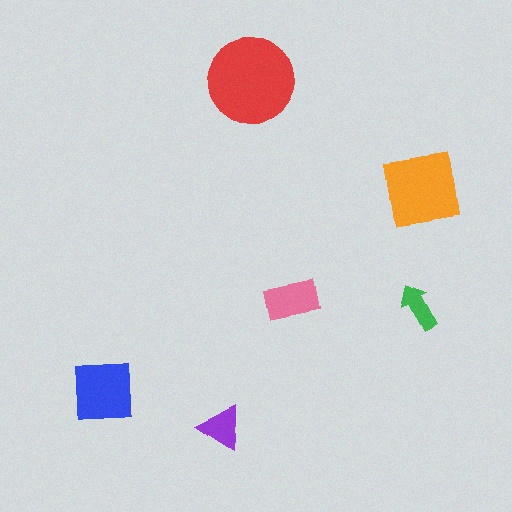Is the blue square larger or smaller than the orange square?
Smaller.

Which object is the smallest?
The green arrow.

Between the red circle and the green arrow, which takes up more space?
The red circle.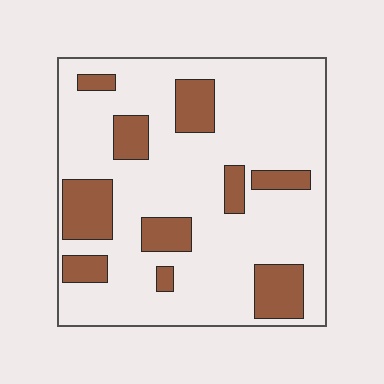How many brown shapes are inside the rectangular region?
10.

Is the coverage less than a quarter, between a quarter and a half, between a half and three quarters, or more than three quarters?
Less than a quarter.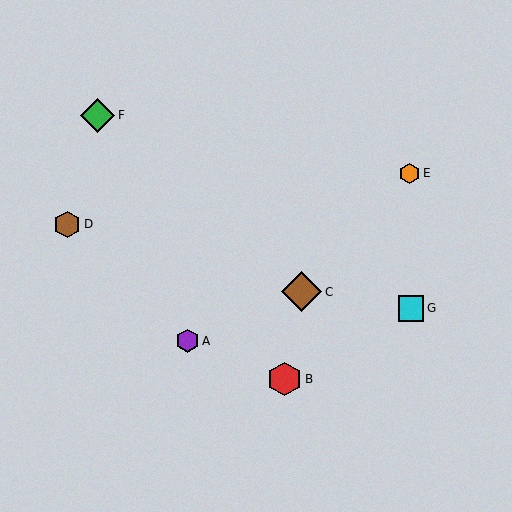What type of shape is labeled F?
Shape F is a green diamond.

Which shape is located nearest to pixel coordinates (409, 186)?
The orange hexagon (labeled E) at (410, 173) is nearest to that location.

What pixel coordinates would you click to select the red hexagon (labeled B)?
Click at (285, 379) to select the red hexagon B.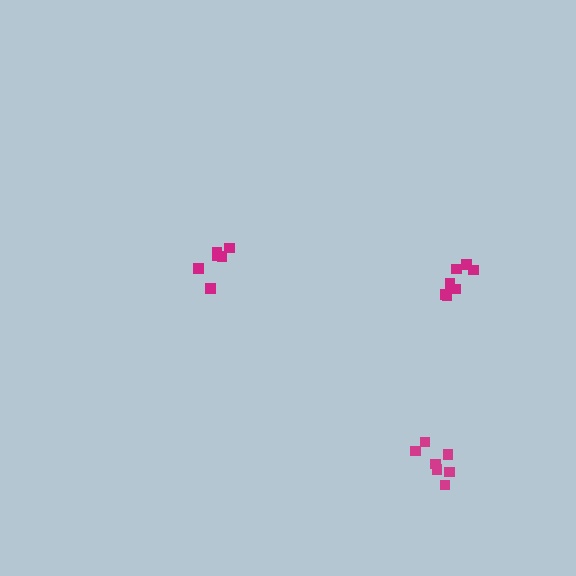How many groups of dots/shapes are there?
There are 3 groups.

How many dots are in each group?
Group 1: 6 dots, Group 2: 7 dots, Group 3: 7 dots (20 total).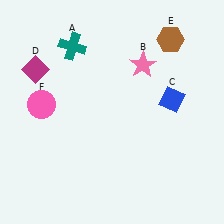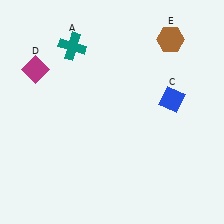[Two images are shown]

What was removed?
The pink star (B), the pink circle (F) were removed in Image 2.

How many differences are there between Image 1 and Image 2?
There are 2 differences between the two images.